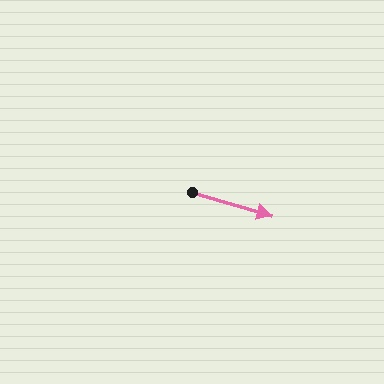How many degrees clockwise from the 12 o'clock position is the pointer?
Approximately 107 degrees.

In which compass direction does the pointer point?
East.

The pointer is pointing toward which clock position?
Roughly 4 o'clock.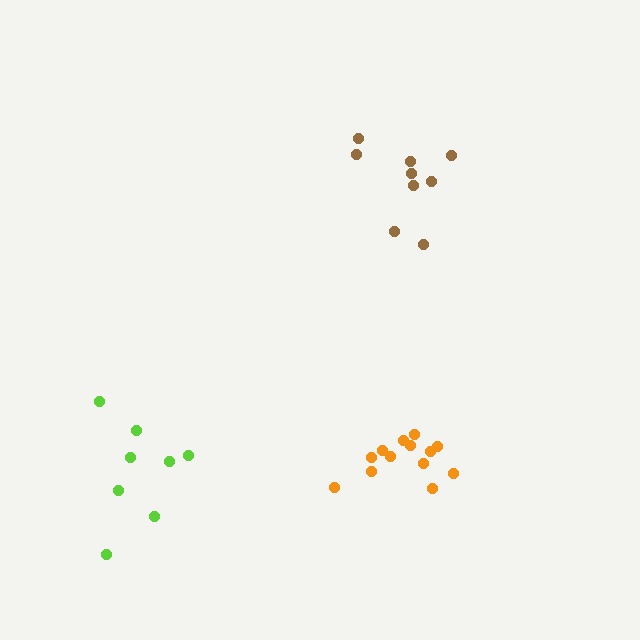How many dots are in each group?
Group 1: 13 dots, Group 2: 8 dots, Group 3: 9 dots (30 total).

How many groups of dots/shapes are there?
There are 3 groups.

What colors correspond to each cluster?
The clusters are colored: orange, lime, brown.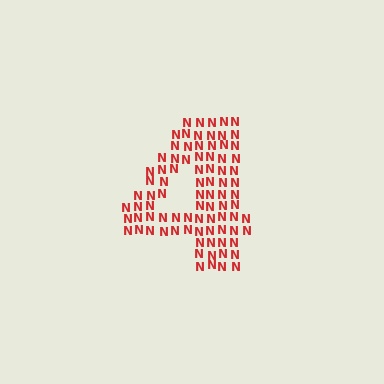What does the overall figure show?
The overall figure shows the digit 4.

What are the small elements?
The small elements are letter N's.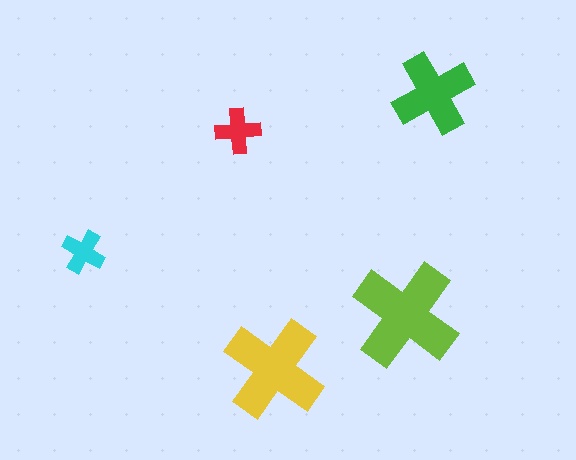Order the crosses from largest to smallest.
the lime one, the yellow one, the green one, the red one, the cyan one.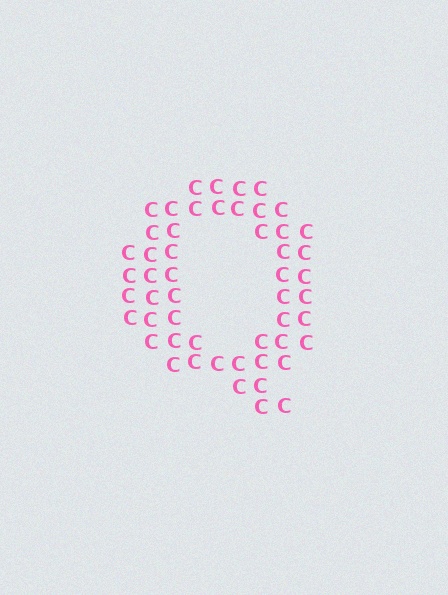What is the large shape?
The large shape is the letter Q.